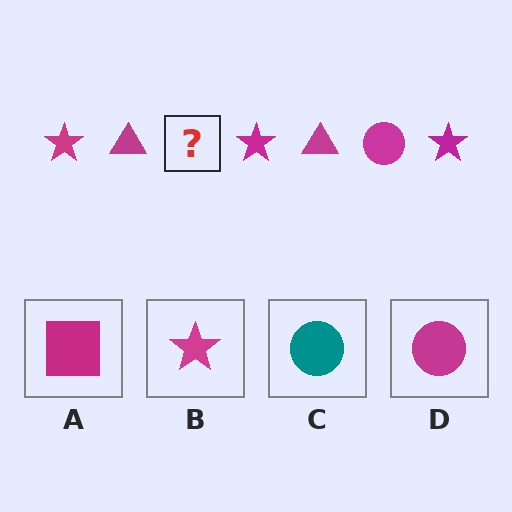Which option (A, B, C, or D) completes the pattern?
D.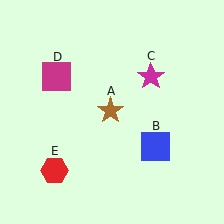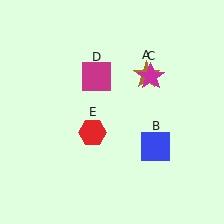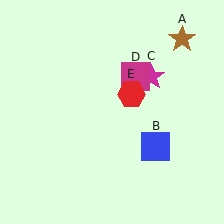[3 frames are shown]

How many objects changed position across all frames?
3 objects changed position: brown star (object A), magenta square (object D), red hexagon (object E).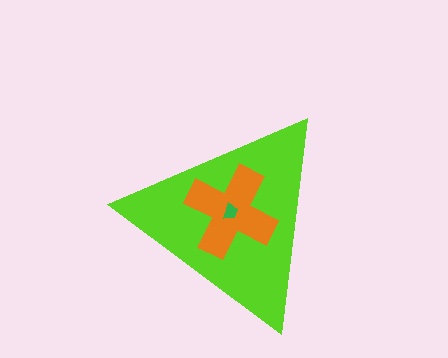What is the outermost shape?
The lime triangle.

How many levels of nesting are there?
3.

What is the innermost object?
The green trapezoid.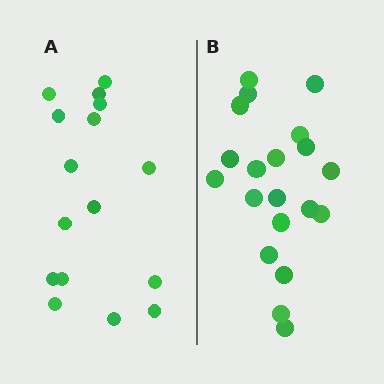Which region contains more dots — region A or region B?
Region B (the right region) has more dots.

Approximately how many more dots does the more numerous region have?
Region B has about 4 more dots than region A.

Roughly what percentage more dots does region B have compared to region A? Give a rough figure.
About 25% more.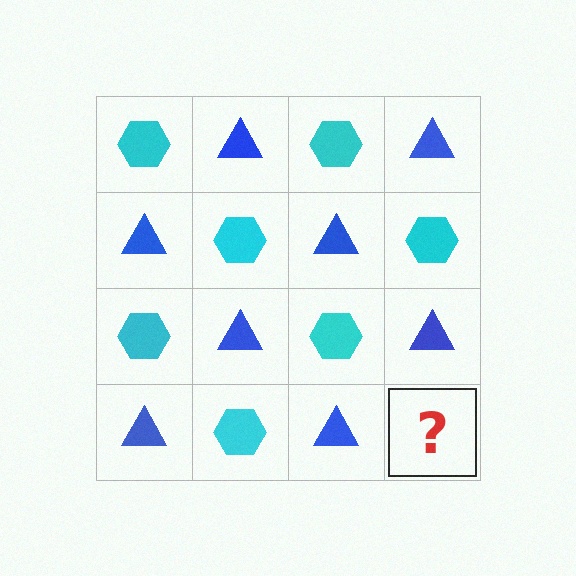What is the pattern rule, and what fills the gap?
The rule is that it alternates cyan hexagon and blue triangle in a checkerboard pattern. The gap should be filled with a cyan hexagon.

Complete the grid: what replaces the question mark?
The question mark should be replaced with a cyan hexagon.